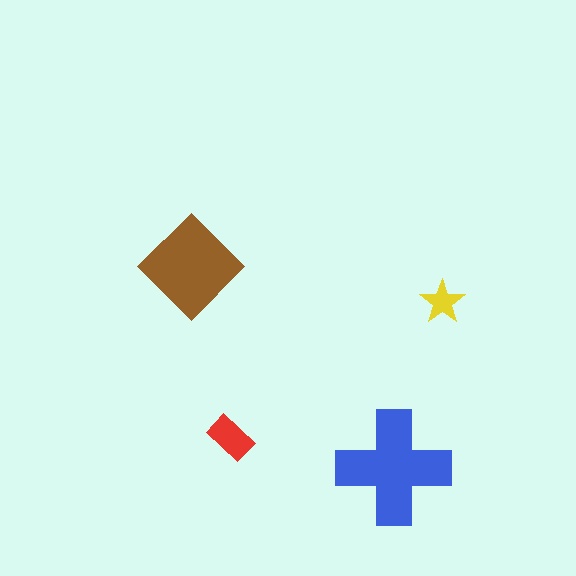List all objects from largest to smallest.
The blue cross, the brown diamond, the red rectangle, the yellow star.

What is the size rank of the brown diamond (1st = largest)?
2nd.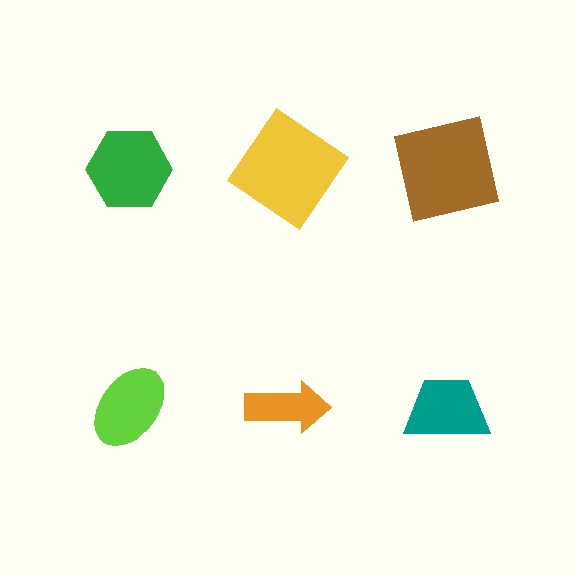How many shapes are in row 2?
3 shapes.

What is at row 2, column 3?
A teal trapezoid.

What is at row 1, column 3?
A brown square.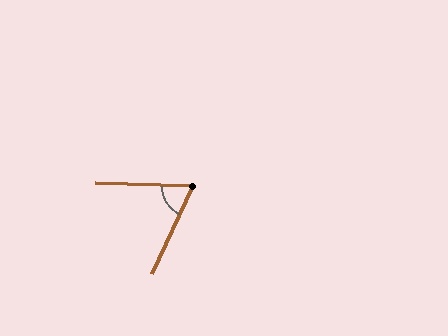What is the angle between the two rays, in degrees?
Approximately 67 degrees.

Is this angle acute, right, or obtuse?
It is acute.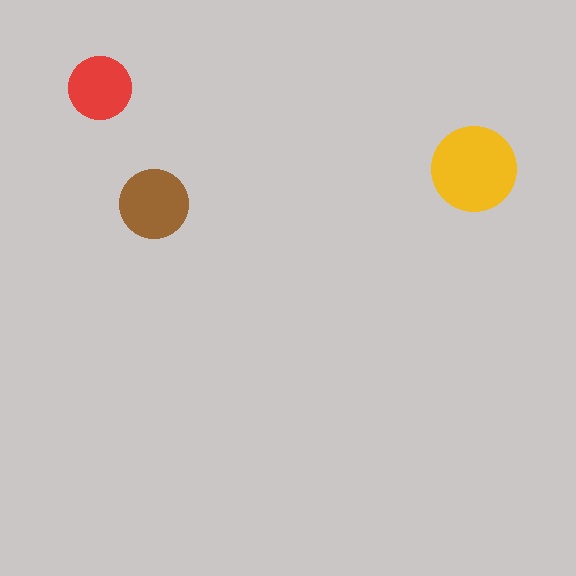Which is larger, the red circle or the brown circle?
The brown one.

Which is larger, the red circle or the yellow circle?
The yellow one.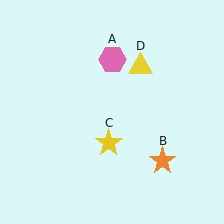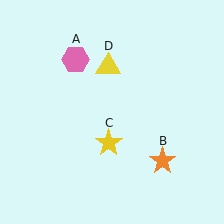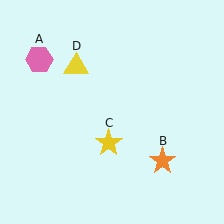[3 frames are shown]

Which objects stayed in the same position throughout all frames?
Orange star (object B) and yellow star (object C) remained stationary.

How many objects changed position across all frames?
2 objects changed position: pink hexagon (object A), yellow triangle (object D).